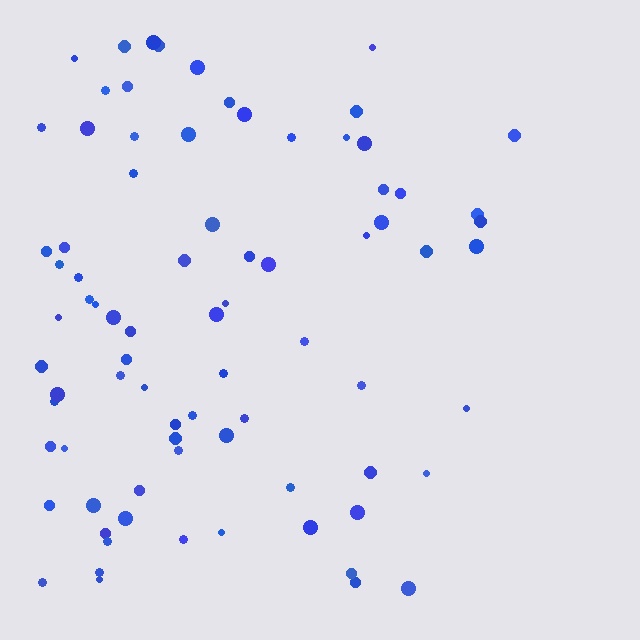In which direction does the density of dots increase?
From right to left, with the left side densest.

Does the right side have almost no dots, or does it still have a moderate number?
Still a moderate number, just noticeably fewer than the left.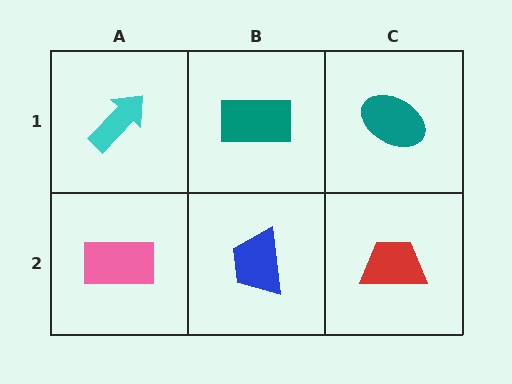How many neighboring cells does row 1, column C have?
2.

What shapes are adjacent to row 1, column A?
A pink rectangle (row 2, column A), a teal rectangle (row 1, column B).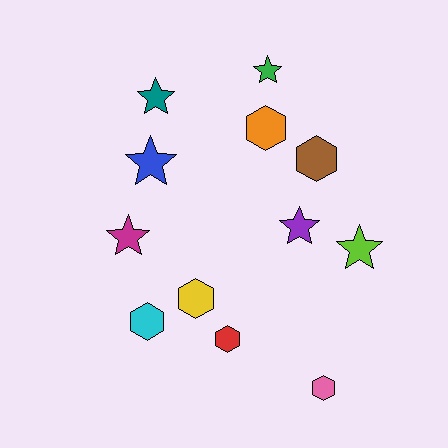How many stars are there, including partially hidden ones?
There are 6 stars.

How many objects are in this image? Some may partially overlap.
There are 12 objects.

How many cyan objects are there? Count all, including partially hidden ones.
There is 1 cyan object.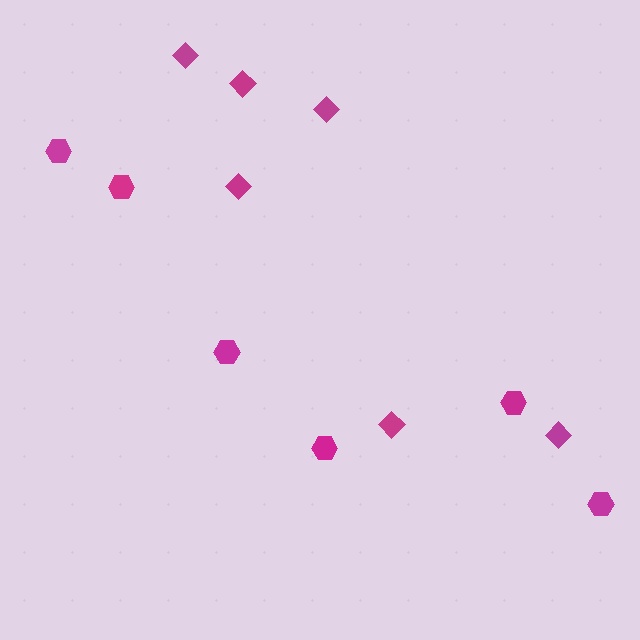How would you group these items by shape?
There are 2 groups: one group of diamonds (6) and one group of hexagons (6).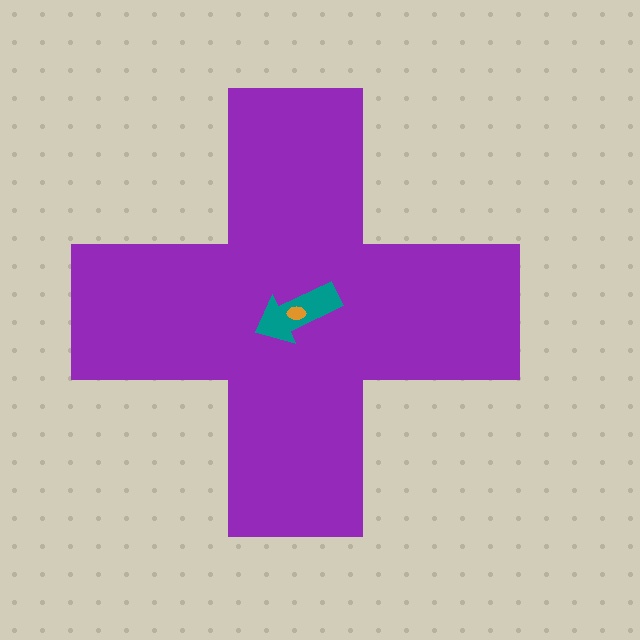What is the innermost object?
The orange ellipse.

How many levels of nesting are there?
3.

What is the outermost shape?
The purple cross.